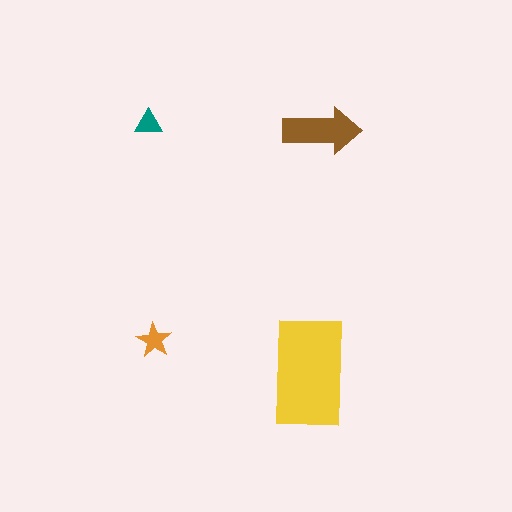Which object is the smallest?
The teal triangle.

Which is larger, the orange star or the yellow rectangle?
The yellow rectangle.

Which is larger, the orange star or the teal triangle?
The orange star.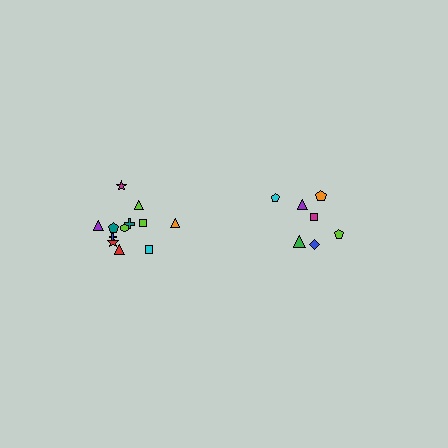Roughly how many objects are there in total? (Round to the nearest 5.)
Roughly 20 objects in total.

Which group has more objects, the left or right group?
The left group.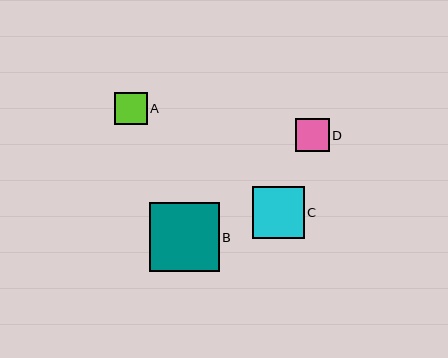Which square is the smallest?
Square A is the smallest with a size of approximately 33 pixels.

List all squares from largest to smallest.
From largest to smallest: B, C, D, A.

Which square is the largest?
Square B is the largest with a size of approximately 69 pixels.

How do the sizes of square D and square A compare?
Square D and square A are approximately the same size.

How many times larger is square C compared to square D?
Square C is approximately 1.6 times the size of square D.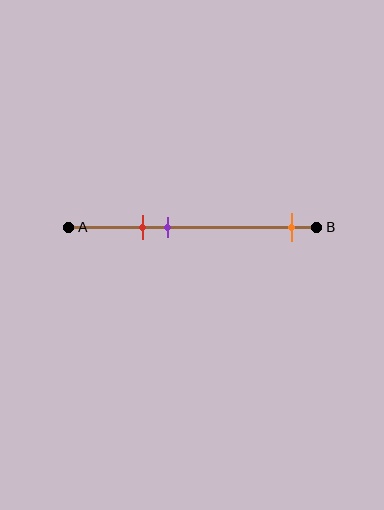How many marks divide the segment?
There are 3 marks dividing the segment.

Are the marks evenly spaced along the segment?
No, the marks are not evenly spaced.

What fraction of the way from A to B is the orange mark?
The orange mark is approximately 90% (0.9) of the way from A to B.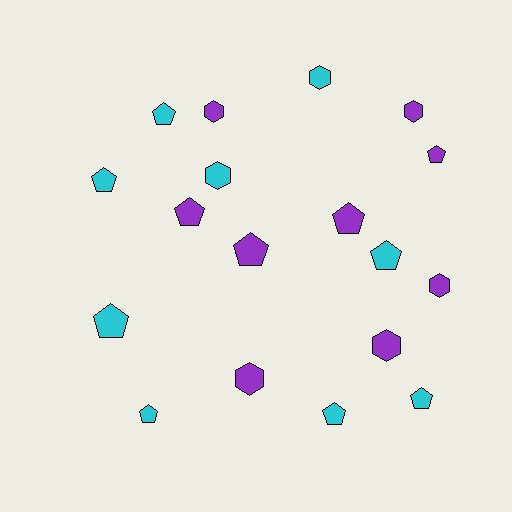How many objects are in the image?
There are 18 objects.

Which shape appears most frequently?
Pentagon, with 11 objects.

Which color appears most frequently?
Purple, with 9 objects.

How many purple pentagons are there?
There are 4 purple pentagons.